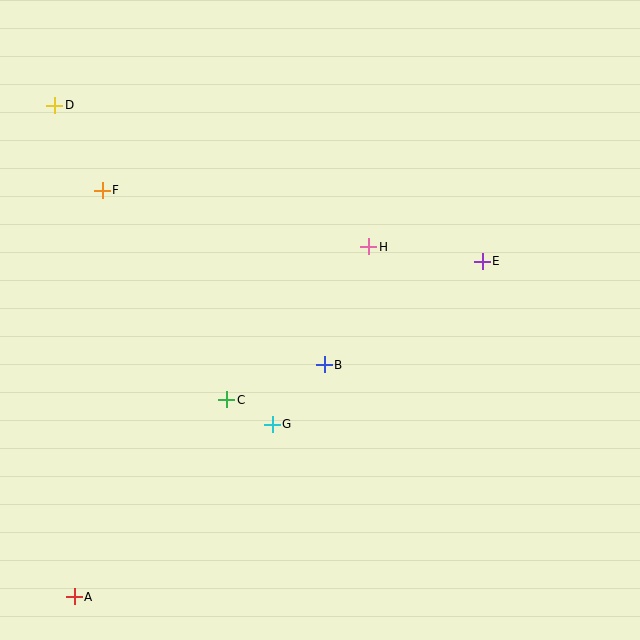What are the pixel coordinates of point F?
Point F is at (102, 190).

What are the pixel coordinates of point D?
Point D is at (55, 105).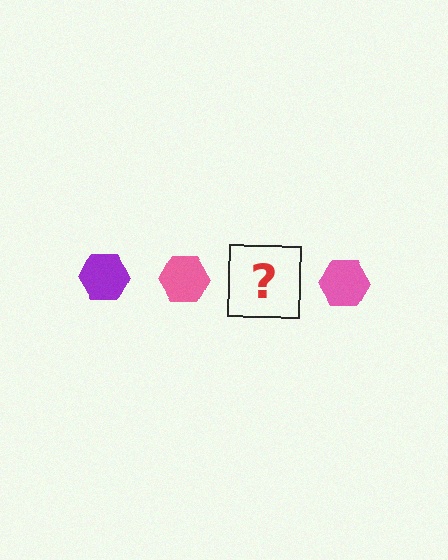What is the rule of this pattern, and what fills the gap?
The rule is that the pattern cycles through purple, pink hexagons. The gap should be filled with a purple hexagon.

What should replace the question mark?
The question mark should be replaced with a purple hexagon.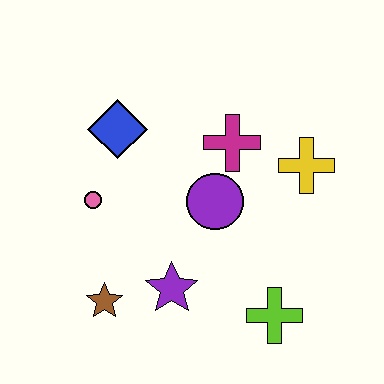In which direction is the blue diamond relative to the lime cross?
The blue diamond is above the lime cross.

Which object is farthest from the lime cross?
The blue diamond is farthest from the lime cross.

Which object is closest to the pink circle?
The blue diamond is closest to the pink circle.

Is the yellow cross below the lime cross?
No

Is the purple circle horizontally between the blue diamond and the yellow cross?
Yes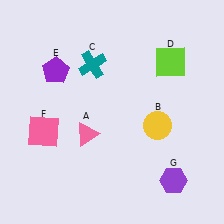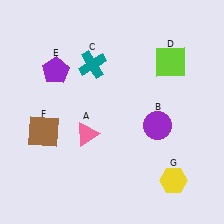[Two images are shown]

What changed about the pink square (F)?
In Image 1, F is pink. In Image 2, it changed to brown.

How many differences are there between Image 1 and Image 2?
There are 3 differences between the two images.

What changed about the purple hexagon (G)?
In Image 1, G is purple. In Image 2, it changed to yellow.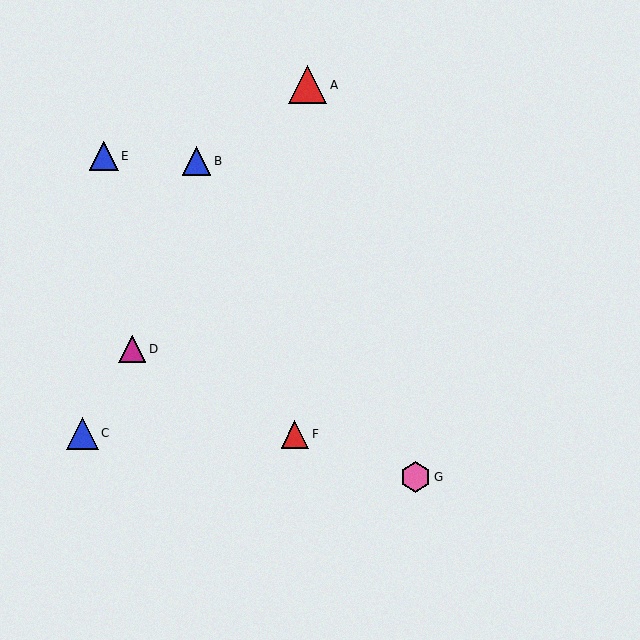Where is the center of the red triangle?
The center of the red triangle is at (307, 85).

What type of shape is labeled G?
Shape G is a pink hexagon.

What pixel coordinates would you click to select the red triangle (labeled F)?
Click at (295, 434) to select the red triangle F.